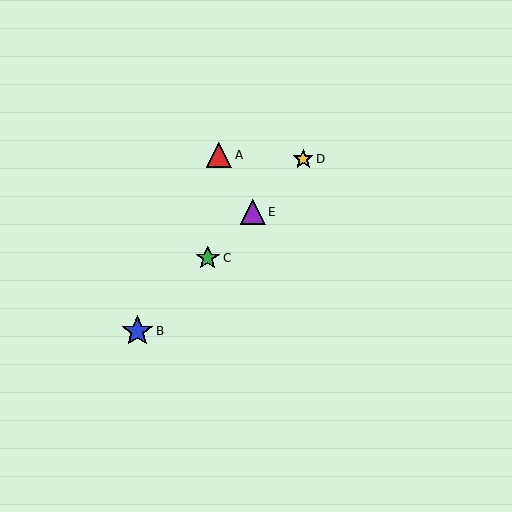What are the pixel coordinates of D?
Object D is at (303, 159).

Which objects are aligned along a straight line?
Objects B, C, D, E are aligned along a straight line.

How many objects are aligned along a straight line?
4 objects (B, C, D, E) are aligned along a straight line.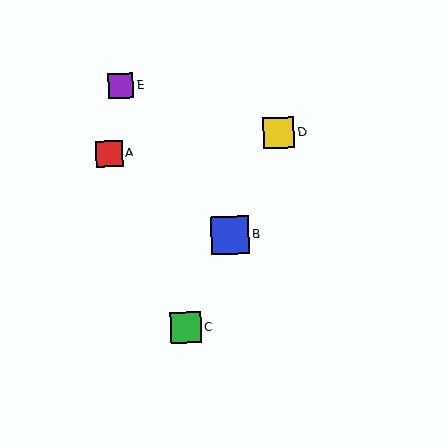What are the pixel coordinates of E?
Object E is at (121, 86).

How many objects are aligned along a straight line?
3 objects (B, C, D) are aligned along a straight line.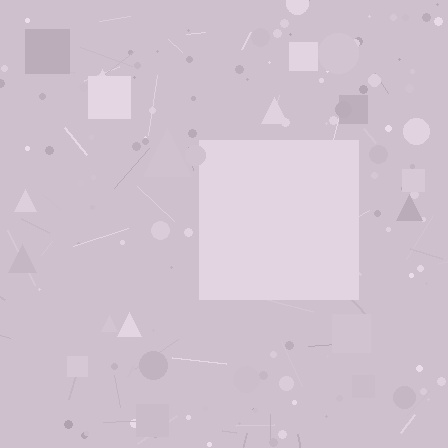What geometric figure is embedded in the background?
A square is embedded in the background.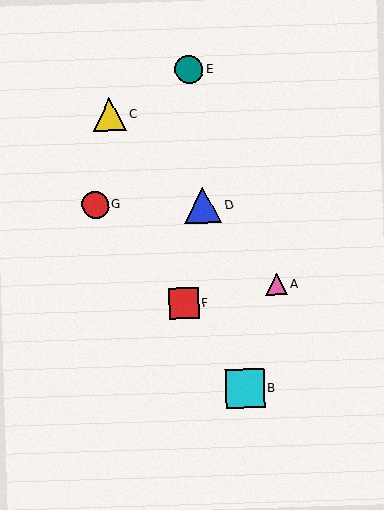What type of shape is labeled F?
Shape F is a red square.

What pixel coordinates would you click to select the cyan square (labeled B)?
Click at (245, 388) to select the cyan square B.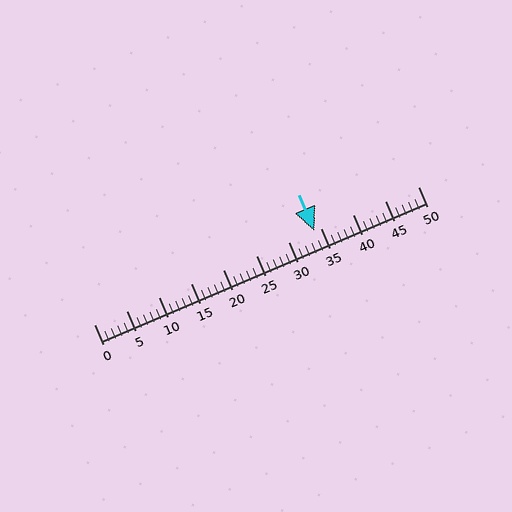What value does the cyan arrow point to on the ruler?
The cyan arrow points to approximately 34.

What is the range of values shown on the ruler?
The ruler shows values from 0 to 50.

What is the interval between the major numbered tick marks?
The major tick marks are spaced 5 units apart.